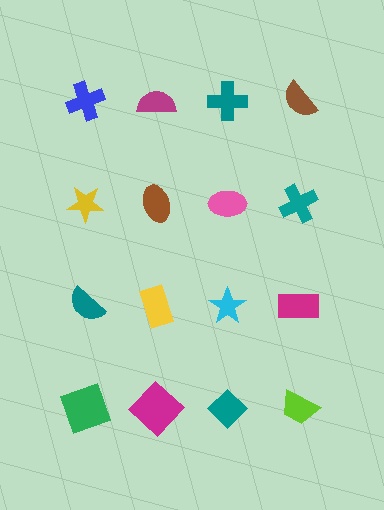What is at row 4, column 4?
A lime trapezoid.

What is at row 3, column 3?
A cyan star.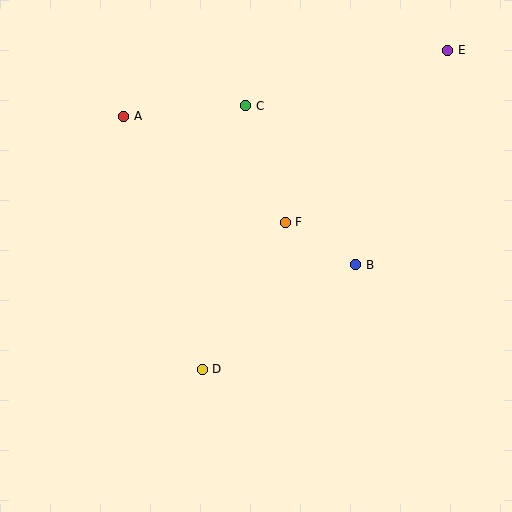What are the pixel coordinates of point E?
Point E is at (448, 50).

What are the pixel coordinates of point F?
Point F is at (285, 222).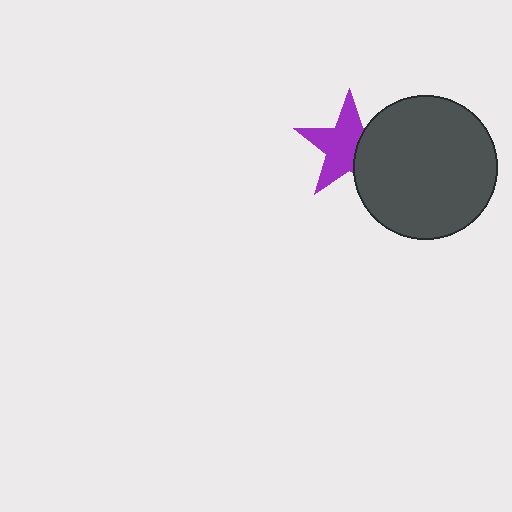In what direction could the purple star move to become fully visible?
The purple star could move left. That would shift it out from behind the dark gray circle entirely.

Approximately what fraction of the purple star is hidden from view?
Roughly 35% of the purple star is hidden behind the dark gray circle.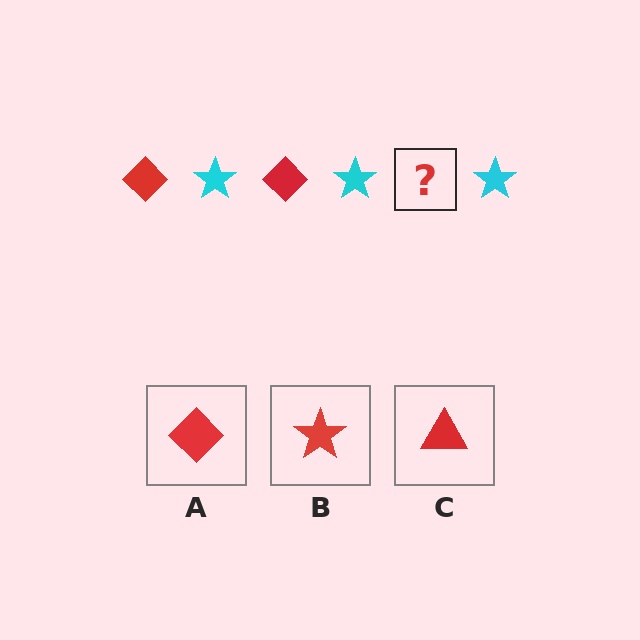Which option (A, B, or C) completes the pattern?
A.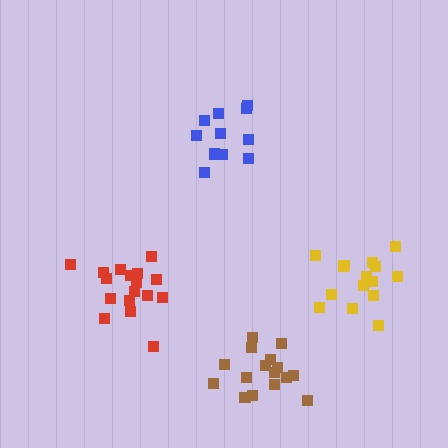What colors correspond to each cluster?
The clusters are colored: yellow, red, brown, blue.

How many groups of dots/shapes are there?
There are 4 groups.